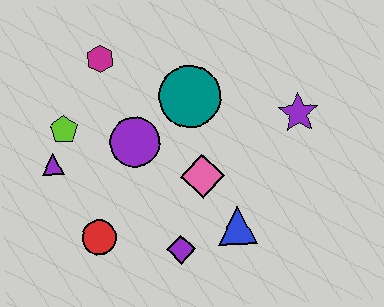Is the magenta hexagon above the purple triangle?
Yes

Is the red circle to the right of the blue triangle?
No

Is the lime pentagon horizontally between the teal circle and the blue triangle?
No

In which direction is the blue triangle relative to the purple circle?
The blue triangle is to the right of the purple circle.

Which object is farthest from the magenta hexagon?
The blue triangle is farthest from the magenta hexagon.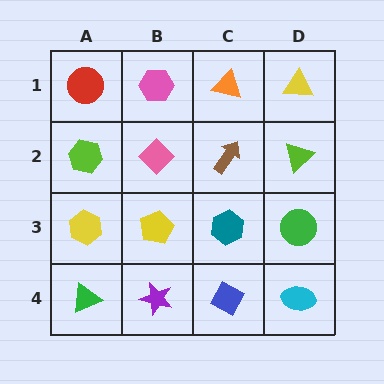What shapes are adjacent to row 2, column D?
A yellow triangle (row 1, column D), a green circle (row 3, column D), a brown arrow (row 2, column C).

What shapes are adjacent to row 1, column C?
A brown arrow (row 2, column C), a pink hexagon (row 1, column B), a yellow triangle (row 1, column D).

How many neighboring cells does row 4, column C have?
3.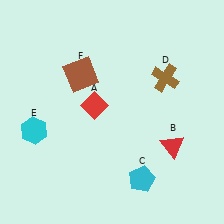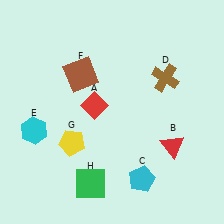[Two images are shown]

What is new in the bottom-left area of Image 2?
A yellow pentagon (G) was added in the bottom-left area of Image 2.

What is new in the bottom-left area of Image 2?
A green square (H) was added in the bottom-left area of Image 2.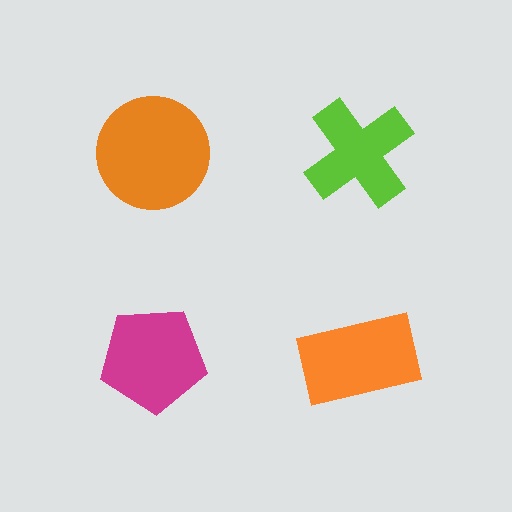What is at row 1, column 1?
An orange circle.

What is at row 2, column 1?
A magenta pentagon.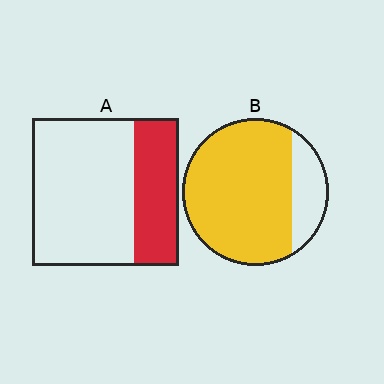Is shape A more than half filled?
No.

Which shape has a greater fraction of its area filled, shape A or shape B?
Shape B.